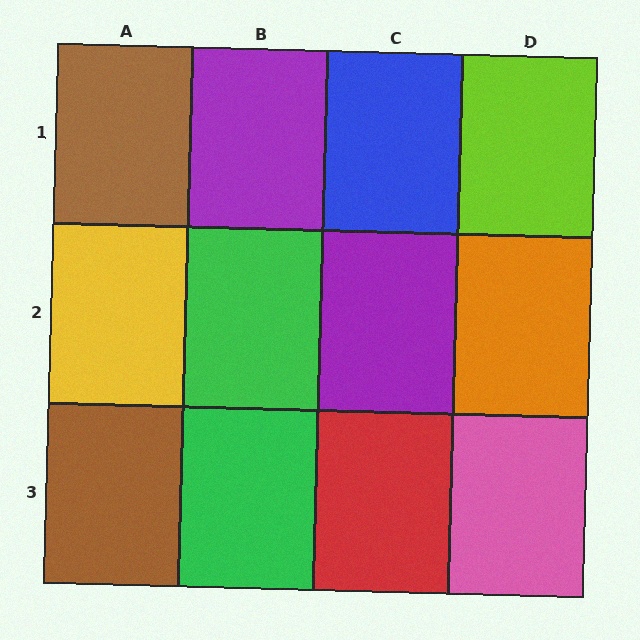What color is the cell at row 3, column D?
Pink.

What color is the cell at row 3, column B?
Green.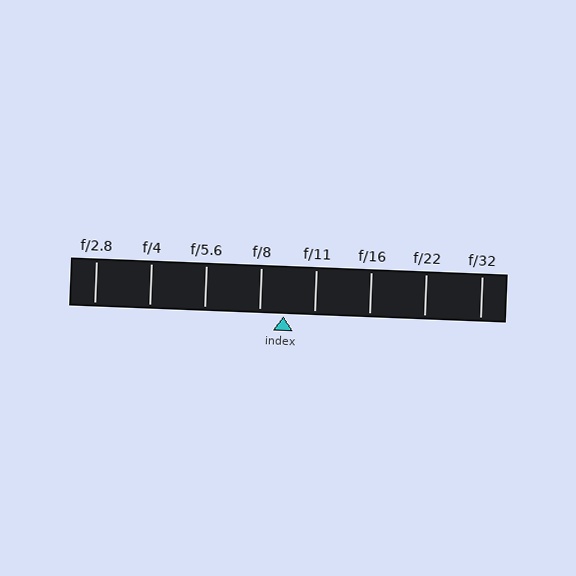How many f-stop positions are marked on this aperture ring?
There are 8 f-stop positions marked.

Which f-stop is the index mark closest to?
The index mark is closest to f/8.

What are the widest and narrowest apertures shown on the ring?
The widest aperture shown is f/2.8 and the narrowest is f/32.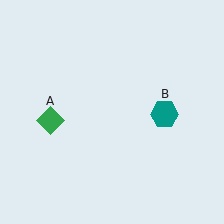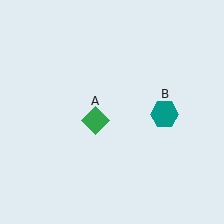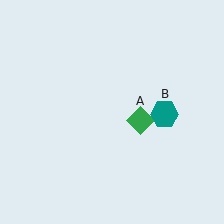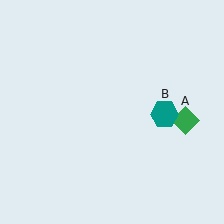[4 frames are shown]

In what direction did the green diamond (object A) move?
The green diamond (object A) moved right.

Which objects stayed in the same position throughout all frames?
Teal hexagon (object B) remained stationary.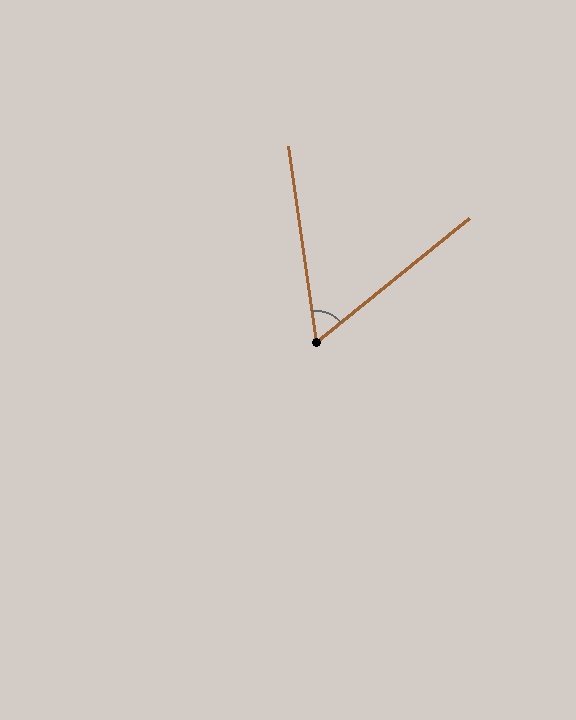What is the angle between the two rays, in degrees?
Approximately 59 degrees.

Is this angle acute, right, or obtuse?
It is acute.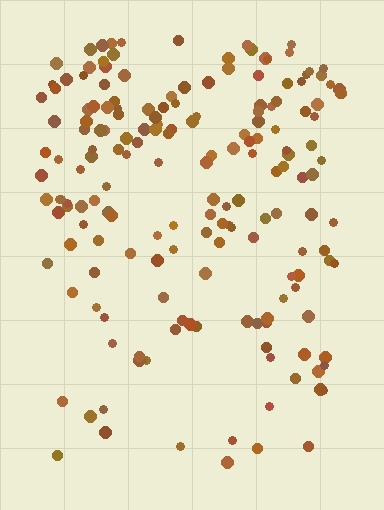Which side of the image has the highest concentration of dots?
The top.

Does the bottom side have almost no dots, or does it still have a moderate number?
Still a moderate number, just noticeably fewer than the top.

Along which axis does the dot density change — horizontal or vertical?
Vertical.